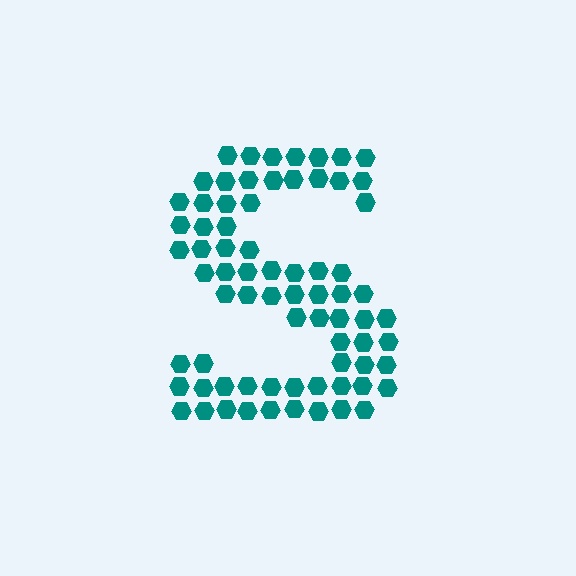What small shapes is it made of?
It is made of small hexagons.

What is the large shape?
The large shape is the letter S.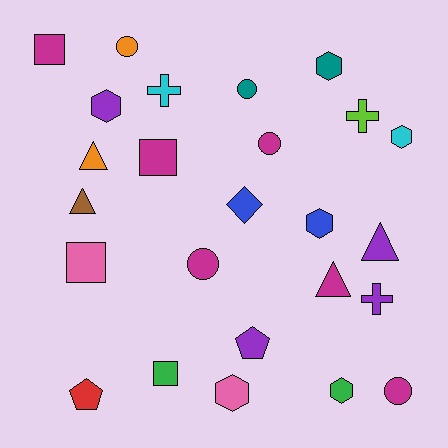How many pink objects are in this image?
There are 2 pink objects.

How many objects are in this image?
There are 25 objects.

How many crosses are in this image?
There are 3 crosses.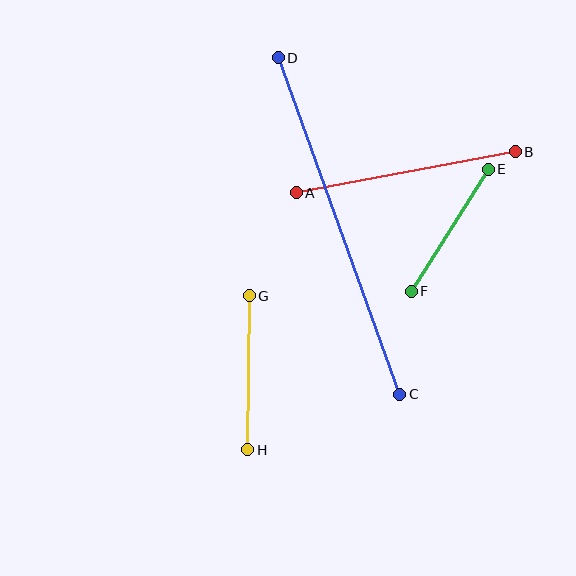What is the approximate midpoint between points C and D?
The midpoint is at approximately (339, 226) pixels.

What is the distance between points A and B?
The distance is approximately 223 pixels.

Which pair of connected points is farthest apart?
Points C and D are farthest apart.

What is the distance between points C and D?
The distance is approximately 358 pixels.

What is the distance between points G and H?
The distance is approximately 154 pixels.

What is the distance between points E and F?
The distance is approximately 144 pixels.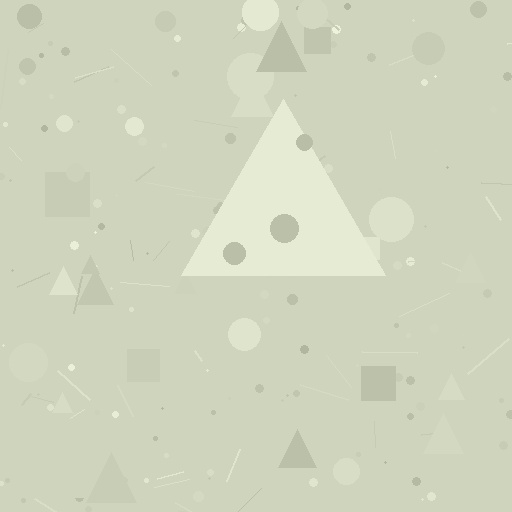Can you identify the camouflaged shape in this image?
The camouflaged shape is a triangle.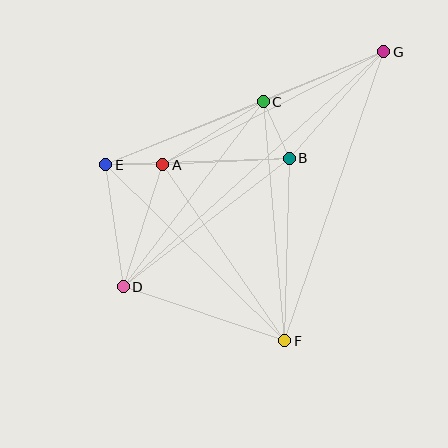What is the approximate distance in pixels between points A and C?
The distance between A and C is approximately 119 pixels.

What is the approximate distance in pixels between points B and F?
The distance between B and F is approximately 182 pixels.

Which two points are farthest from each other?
Points D and G are farthest from each other.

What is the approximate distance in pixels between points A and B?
The distance between A and B is approximately 127 pixels.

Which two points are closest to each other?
Points A and E are closest to each other.